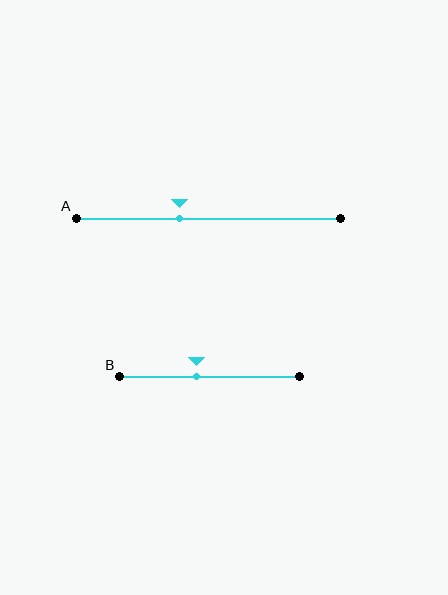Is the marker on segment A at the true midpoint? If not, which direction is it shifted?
No, the marker on segment A is shifted to the left by about 11% of the segment length.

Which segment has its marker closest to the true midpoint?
Segment B has its marker closest to the true midpoint.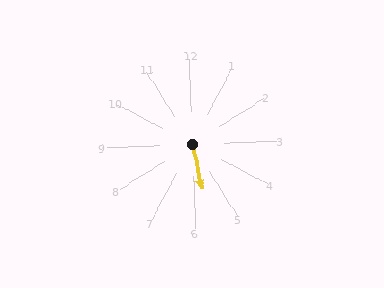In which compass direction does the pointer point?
South.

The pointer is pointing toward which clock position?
Roughly 6 o'clock.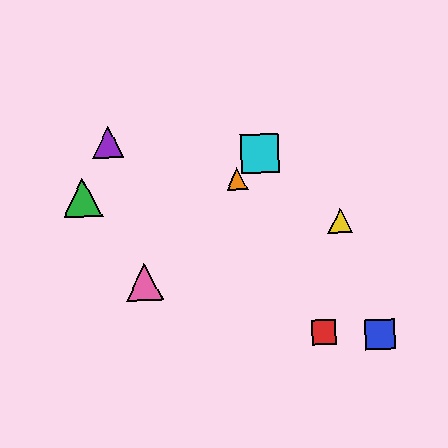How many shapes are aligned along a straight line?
3 shapes (the orange triangle, the cyan square, the pink triangle) are aligned along a straight line.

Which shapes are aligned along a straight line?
The orange triangle, the cyan square, the pink triangle are aligned along a straight line.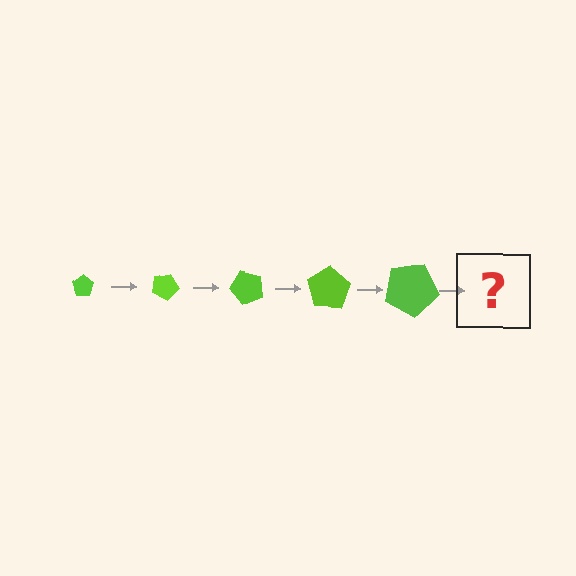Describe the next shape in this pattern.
It should be a pentagon, larger than the previous one and rotated 125 degrees from the start.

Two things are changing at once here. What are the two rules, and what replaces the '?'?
The two rules are that the pentagon grows larger each step and it rotates 25 degrees each step. The '?' should be a pentagon, larger than the previous one and rotated 125 degrees from the start.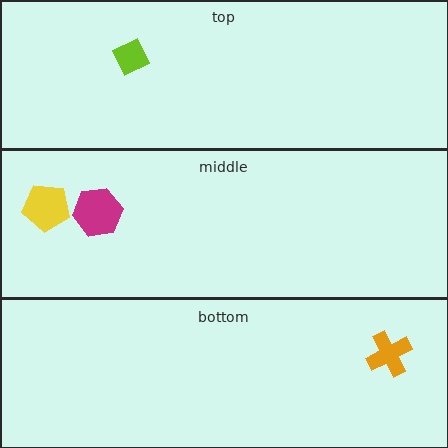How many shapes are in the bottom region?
1.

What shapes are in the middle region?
The magenta hexagon, the yellow pentagon.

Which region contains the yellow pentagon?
The middle region.